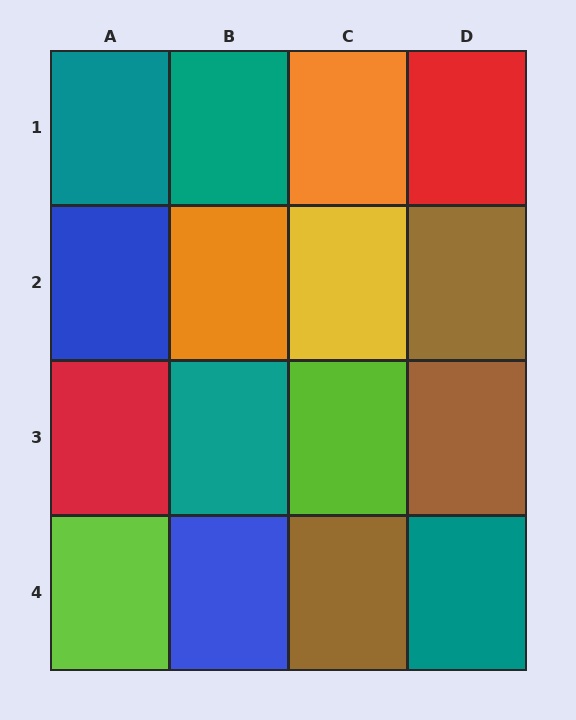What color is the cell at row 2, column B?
Orange.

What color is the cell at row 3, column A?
Red.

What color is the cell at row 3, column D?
Brown.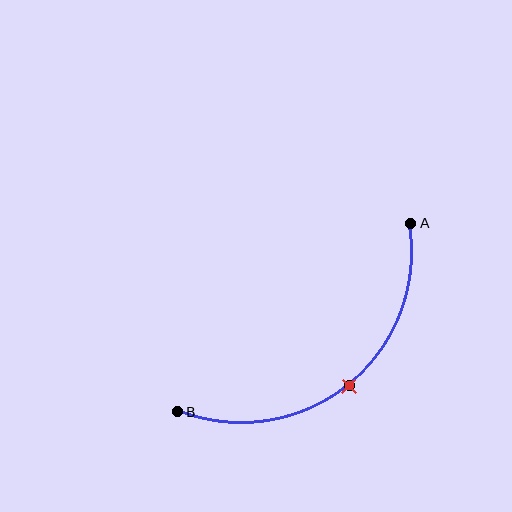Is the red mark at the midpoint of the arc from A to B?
Yes. The red mark lies on the arc at equal arc-length from both A and B — it is the arc midpoint.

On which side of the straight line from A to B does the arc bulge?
The arc bulges below and to the right of the straight line connecting A and B.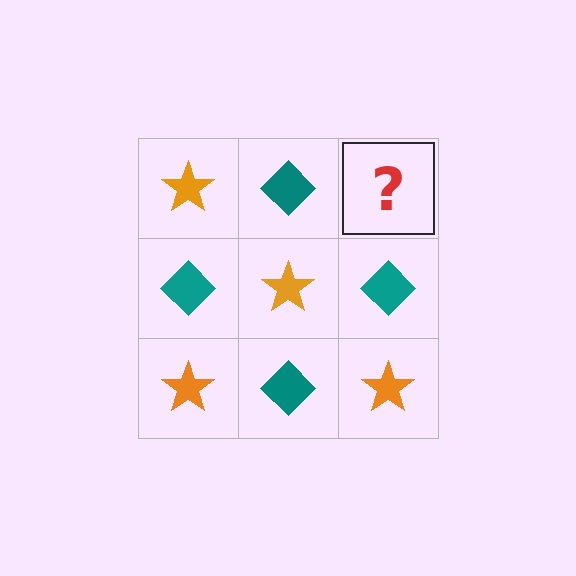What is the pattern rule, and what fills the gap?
The rule is that it alternates orange star and teal diamond in a checkerboard pattern. The gap should be filled with an orange star.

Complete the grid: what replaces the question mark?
The question mark should be replaced with an orange star.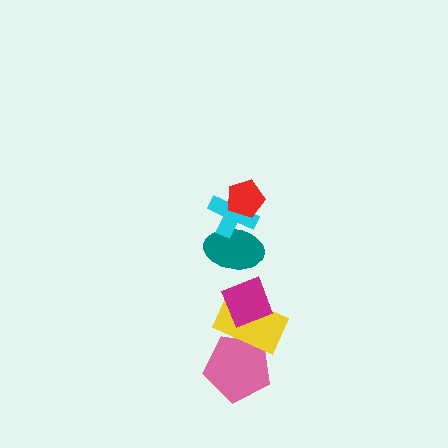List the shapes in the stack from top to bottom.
From top to bottom: the red pentagon, the cyan cross, the teal ellipse, the magenta diamond, the yellow rectangle, the pink pentagon.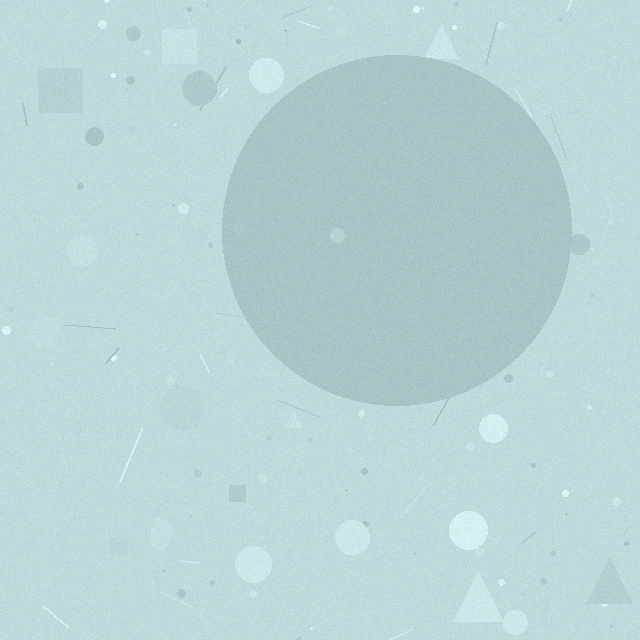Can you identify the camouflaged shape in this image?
The camouflaged shape is a circle.